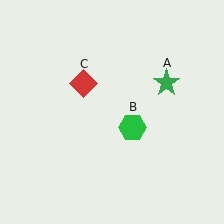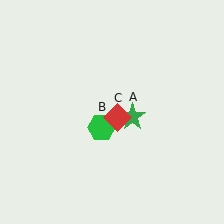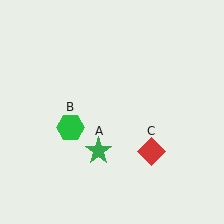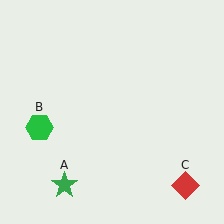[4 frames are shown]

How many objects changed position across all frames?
3 objects changed position: green star (object A), green hexagon (object B), red diamond (object C).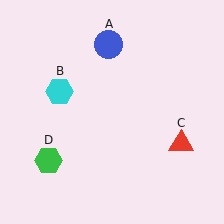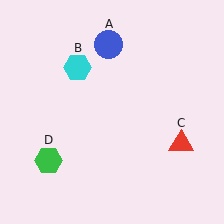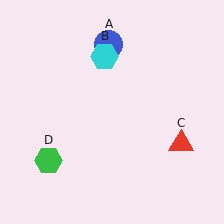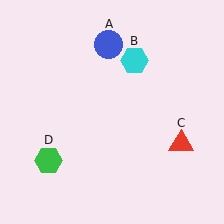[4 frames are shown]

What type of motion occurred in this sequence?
The cyan hexagon (object B) rotated clockwise around the center of the scene.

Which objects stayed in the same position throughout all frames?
Blue circle (object A) and red triangle (object C) and green hexagon (object D) remained stationary.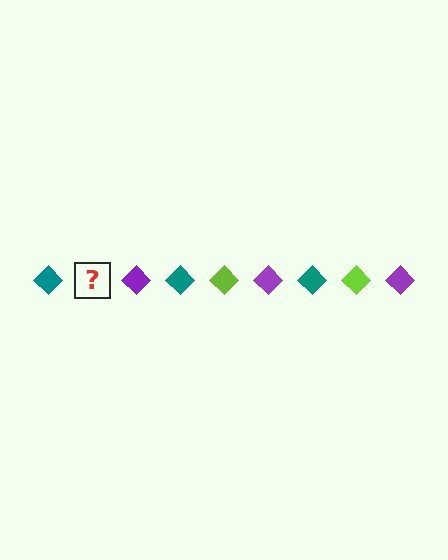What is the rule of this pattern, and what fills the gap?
The rule is that the pattern cycles through teal, lime, purple diamonds. The gap should be filled with a lime diamond.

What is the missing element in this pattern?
The missing element is a lime diamond.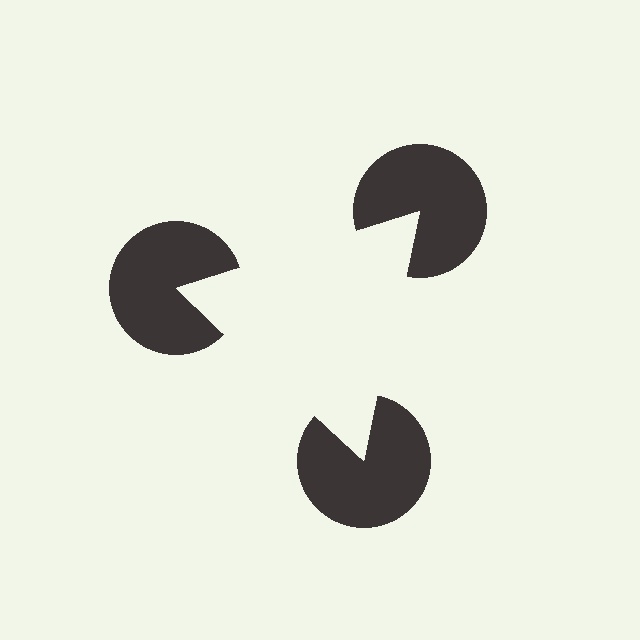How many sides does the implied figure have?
3 sides.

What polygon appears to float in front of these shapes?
An illusory triangle — its edges are inferred from the aligned wedge cuts in the pac-man discs, not physically drawn.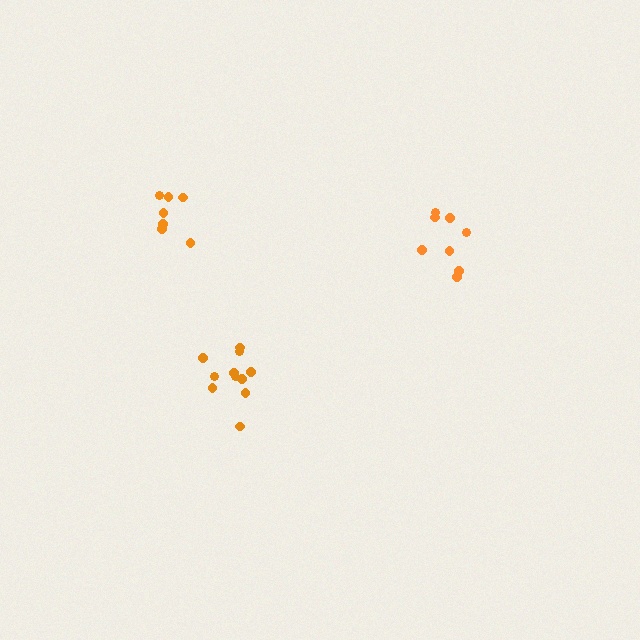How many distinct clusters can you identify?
There are 3 distinct clusters.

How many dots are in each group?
Group 1: 11 dots, Group 2: 8 dots, Group 3: 7 dots (26 total).